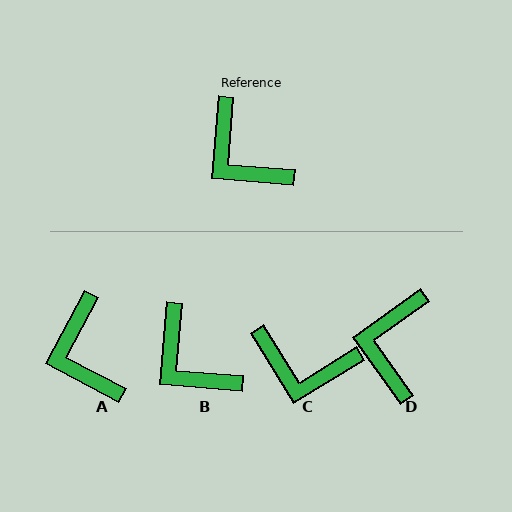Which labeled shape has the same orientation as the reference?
B.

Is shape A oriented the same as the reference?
No, it is off by about 23 degrees.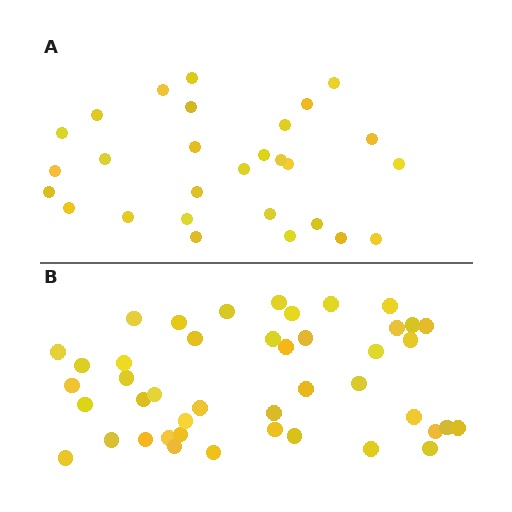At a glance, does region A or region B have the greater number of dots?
Region B (the bottom region) has more dots.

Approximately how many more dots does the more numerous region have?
Region B has approximately 15 more dots than region A.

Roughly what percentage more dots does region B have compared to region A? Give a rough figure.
About 55% more.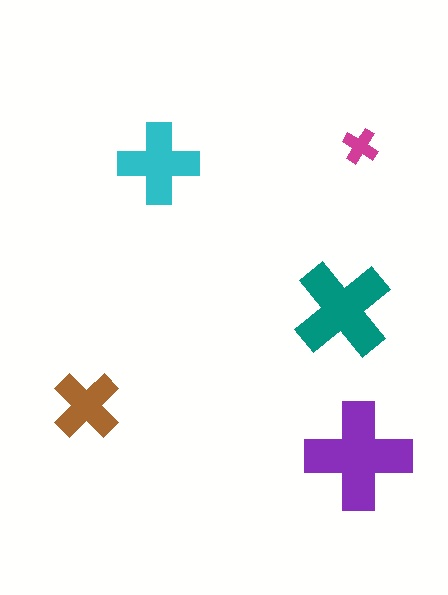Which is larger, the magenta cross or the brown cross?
The brown one.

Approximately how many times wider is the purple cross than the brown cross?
About 1.5 times wider.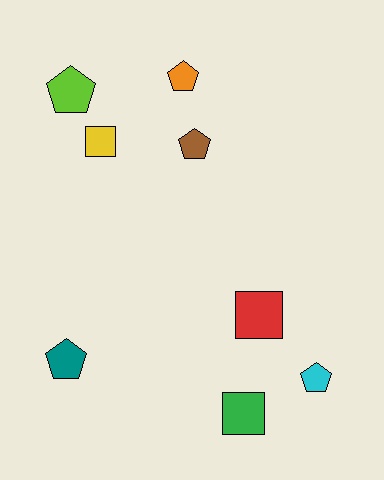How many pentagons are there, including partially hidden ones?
There are 5 pentagons.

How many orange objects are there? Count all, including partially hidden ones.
There is 1 orange object.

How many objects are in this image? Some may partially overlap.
There are 8 objects.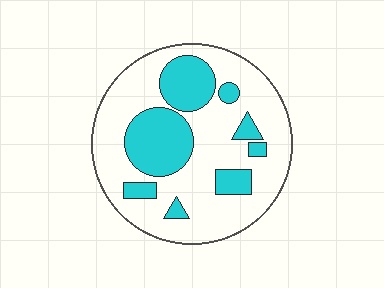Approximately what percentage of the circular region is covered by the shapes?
Approximately 30%.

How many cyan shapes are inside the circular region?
8.